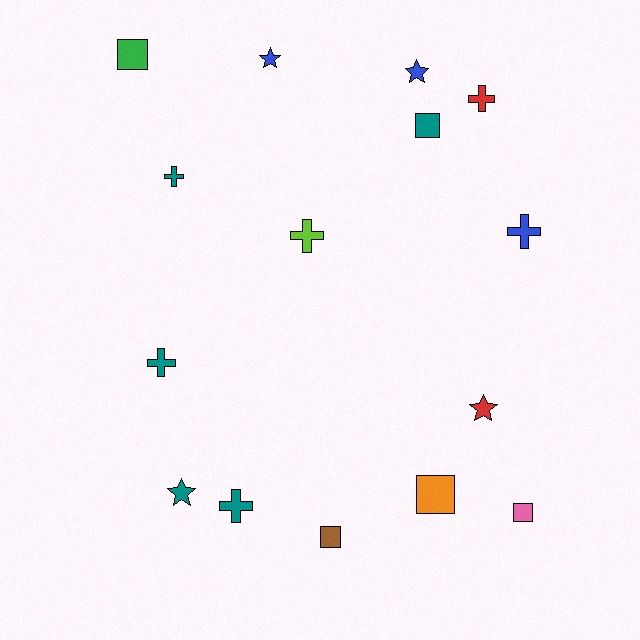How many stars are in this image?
There are 4 stars.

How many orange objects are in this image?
There is 1 orange object.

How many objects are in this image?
There are 15 objects.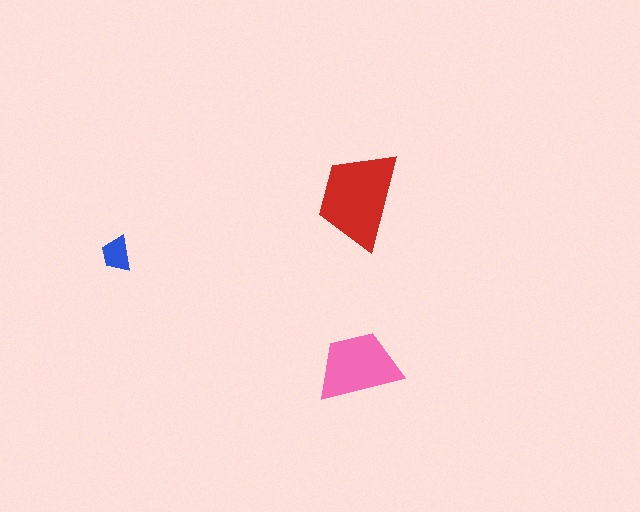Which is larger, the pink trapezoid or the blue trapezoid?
The pink one.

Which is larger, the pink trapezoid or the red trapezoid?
The red one.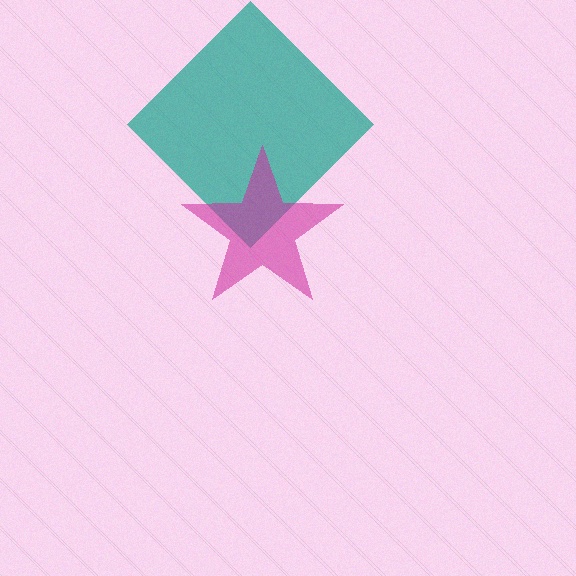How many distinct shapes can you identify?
There are 2 distinct shapes: a teal diamond, a magenta star.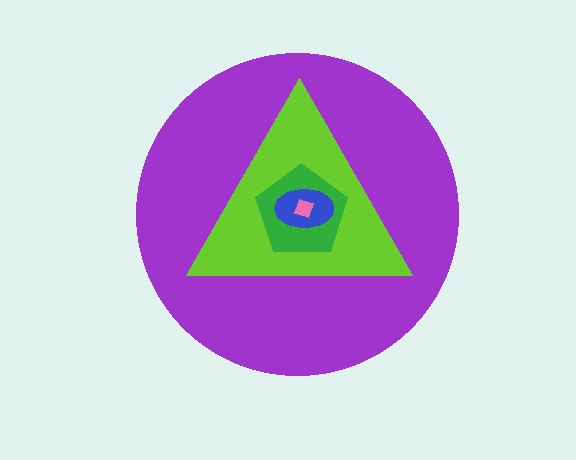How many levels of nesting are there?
5.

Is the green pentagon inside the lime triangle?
Yes.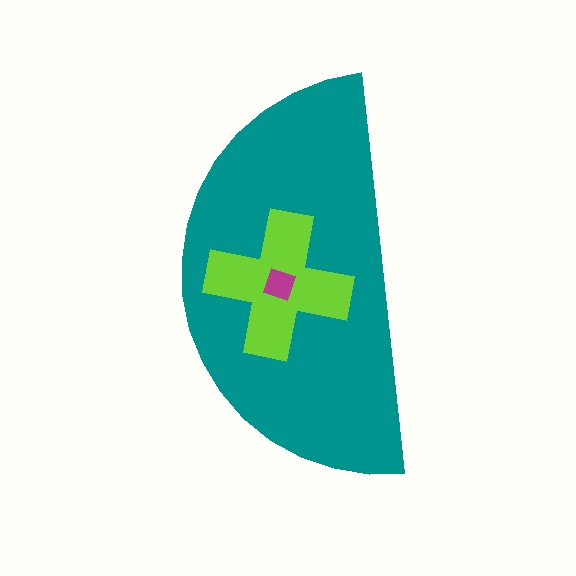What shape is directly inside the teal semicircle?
The lime cross.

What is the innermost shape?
The magenta diamond.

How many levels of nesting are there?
3.